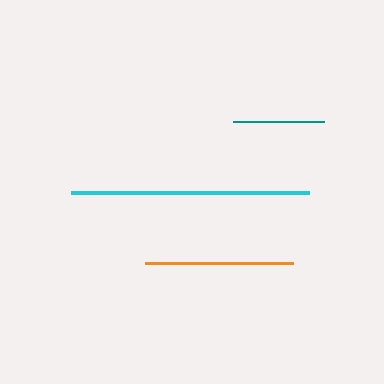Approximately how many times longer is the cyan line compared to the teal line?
The cyan line is approximately 2.6 times the length of the teal line.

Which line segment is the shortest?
The teal line is the shortest at approximately 91 pixels.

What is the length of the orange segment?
The orange segment is approximately 148 pixels long.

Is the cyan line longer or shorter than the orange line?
The cyan line is longer than the orange line.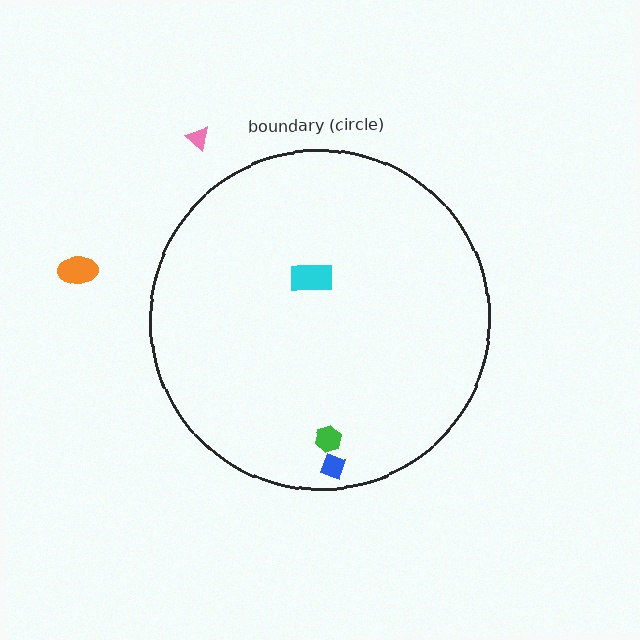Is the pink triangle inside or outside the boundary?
Outside.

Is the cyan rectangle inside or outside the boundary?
Inside.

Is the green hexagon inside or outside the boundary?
Inside.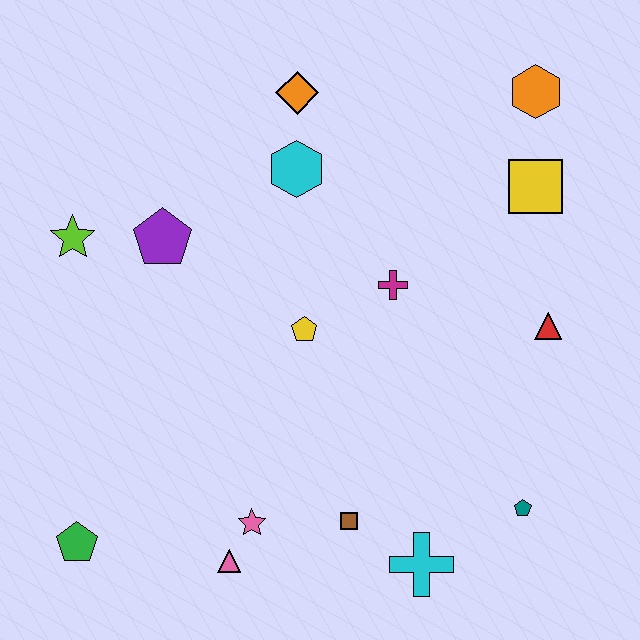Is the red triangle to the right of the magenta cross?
Yes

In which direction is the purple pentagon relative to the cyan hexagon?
The purple pentagon is to the left of the cyan hexagon.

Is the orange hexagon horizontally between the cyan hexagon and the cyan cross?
No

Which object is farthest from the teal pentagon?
The lime star is farthest from the teal pentagon.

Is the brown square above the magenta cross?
No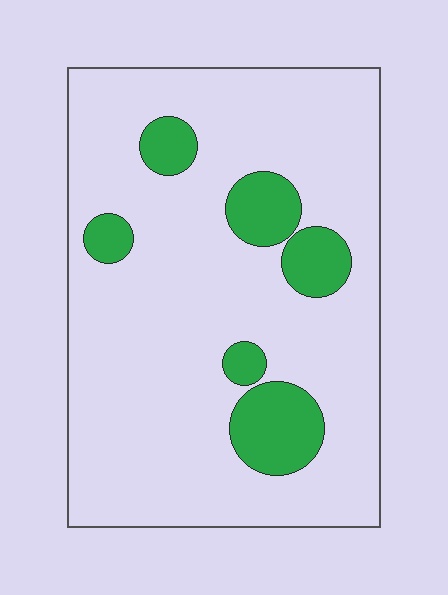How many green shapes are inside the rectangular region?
6.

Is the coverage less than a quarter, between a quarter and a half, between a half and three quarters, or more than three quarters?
Less than a quarter.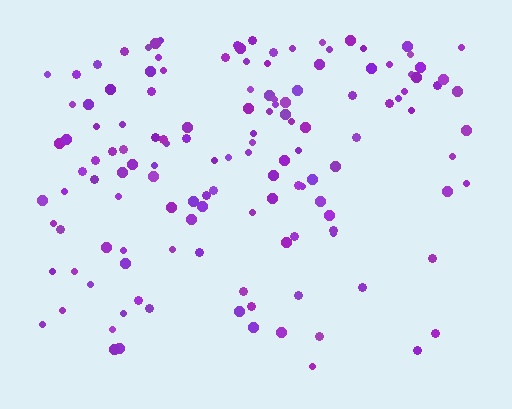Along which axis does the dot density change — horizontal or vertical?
Vertical.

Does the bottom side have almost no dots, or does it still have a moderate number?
Still a moderate number, just noticeably fewer than the top.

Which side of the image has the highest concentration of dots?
The top.